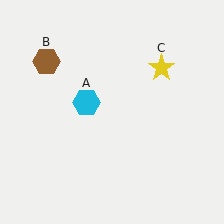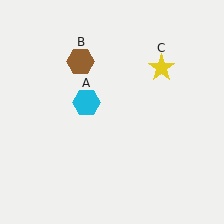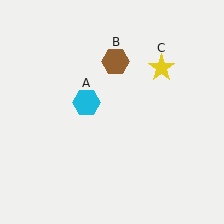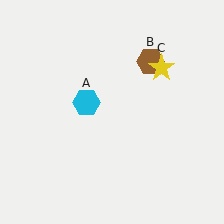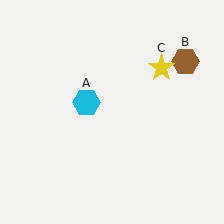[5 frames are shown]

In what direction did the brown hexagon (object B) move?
The brown hexagon (object B) moved right.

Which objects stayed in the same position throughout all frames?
Cyan hexagon (object A) and yellow star (object C) remained stationary.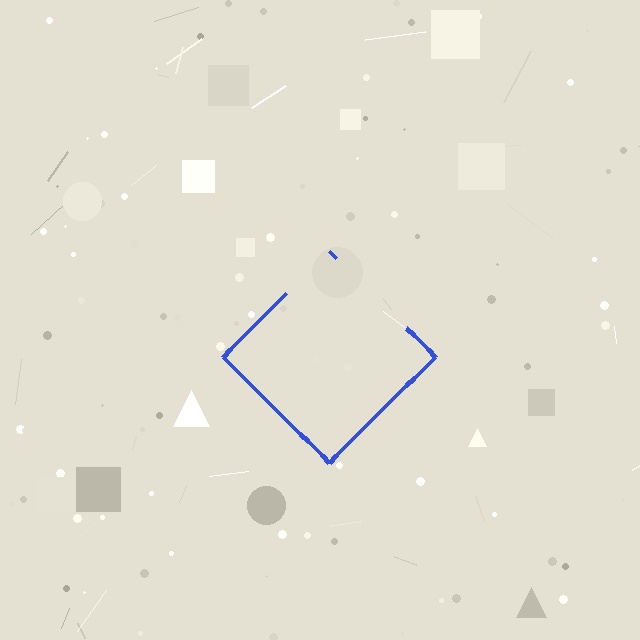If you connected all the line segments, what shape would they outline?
They would outline a diamond.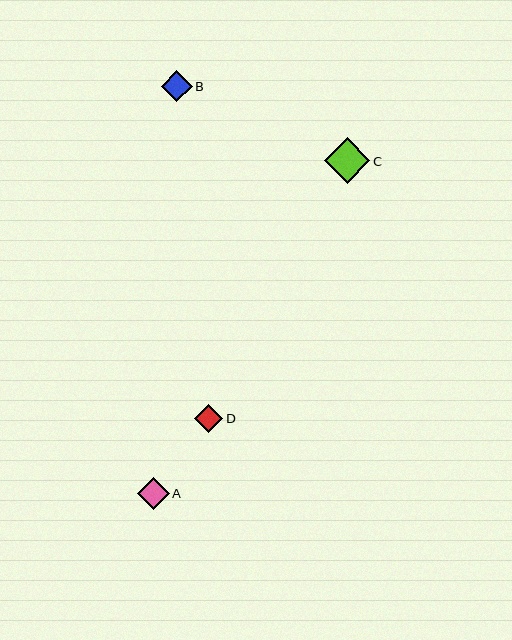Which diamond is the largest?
Diamond C is the largest with a size of approximately 45 pixels.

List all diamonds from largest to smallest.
From largest to smallest: C, A, B, D.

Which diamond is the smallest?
Diamond D is the smallest with a size of approximately 28 pixels.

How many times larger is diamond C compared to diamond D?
Diamond C is approximately 1.6 times the size of diamond D.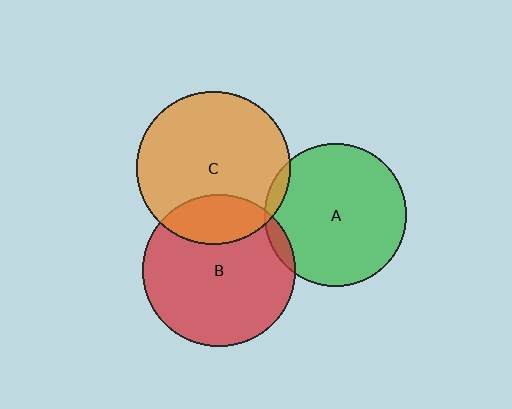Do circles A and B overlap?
Yes.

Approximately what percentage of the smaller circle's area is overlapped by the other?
Approximately 5%.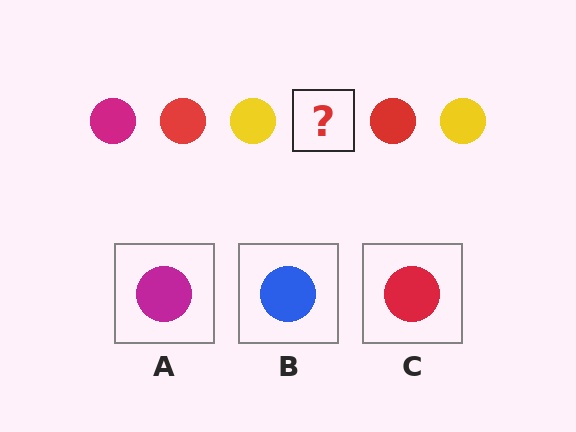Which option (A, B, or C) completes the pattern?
A.